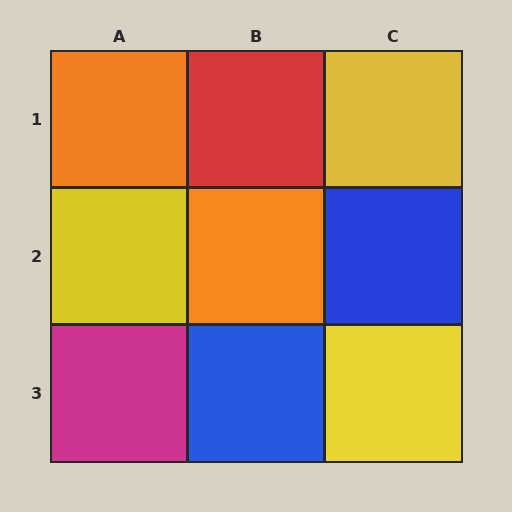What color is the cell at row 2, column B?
Orange.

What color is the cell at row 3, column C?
Yellow.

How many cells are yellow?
3 cells are yellow.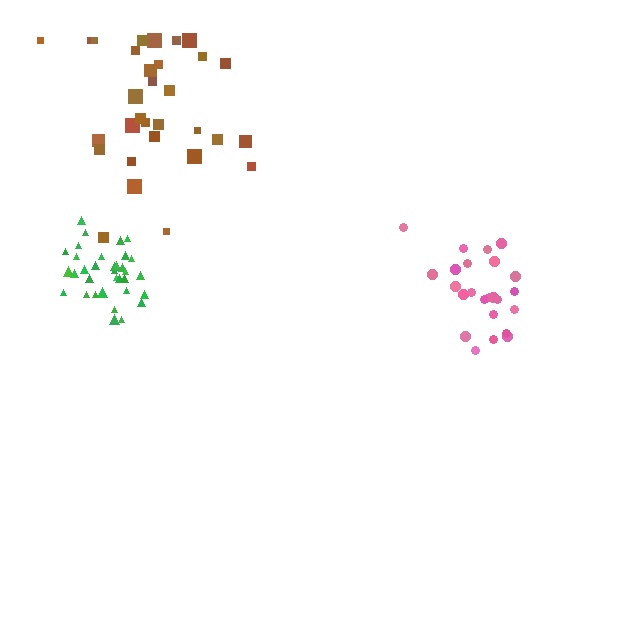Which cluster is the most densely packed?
Green.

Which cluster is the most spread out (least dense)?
Brown.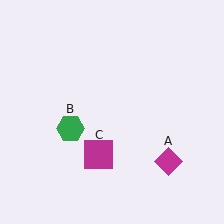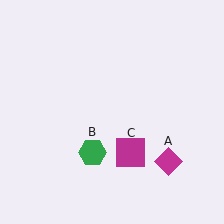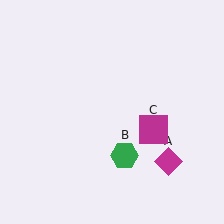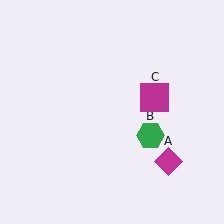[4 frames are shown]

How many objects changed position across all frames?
2 objects changed position: green hexagon (object B), magenta square (object C).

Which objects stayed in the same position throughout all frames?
Magenta diamond (object A) remained stationary.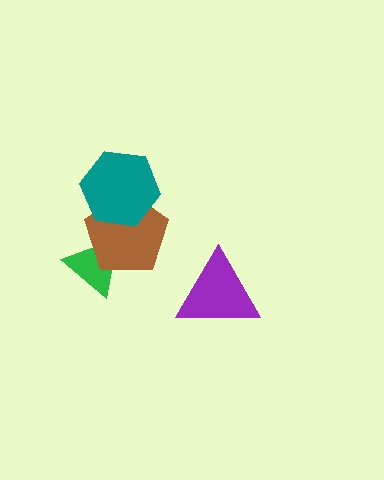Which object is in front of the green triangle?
The brown pentagon is in front of the green triangle.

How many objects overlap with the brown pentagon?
2 objects overlap with the brown pentagon.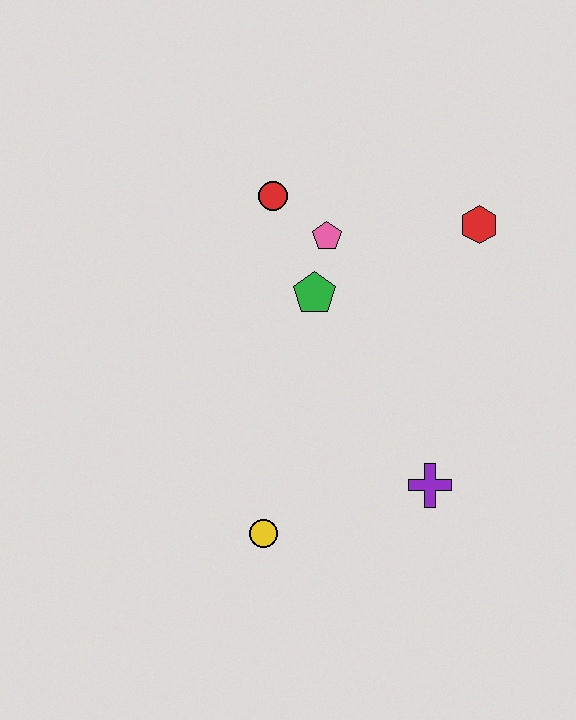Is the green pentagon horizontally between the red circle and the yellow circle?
No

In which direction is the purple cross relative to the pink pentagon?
The purple cross is below the pink pentagon.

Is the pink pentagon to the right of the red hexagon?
No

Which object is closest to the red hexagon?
The pink pentagon is closest to the red hexagon.